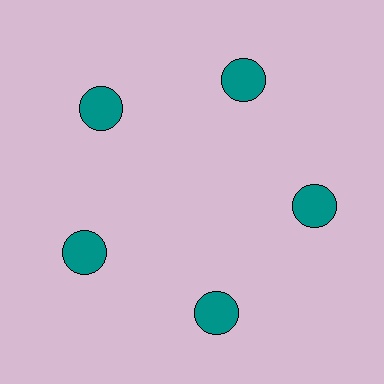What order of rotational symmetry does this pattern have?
This pattern has 5-fold rotational symmetry.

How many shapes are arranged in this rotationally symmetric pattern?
There are 5 shapes, arranged in 5 groups of 1.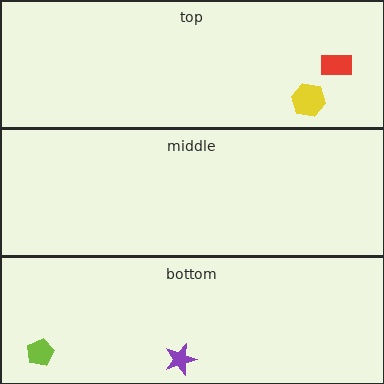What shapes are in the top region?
The yellow hexagon, the red rectangle.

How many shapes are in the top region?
2.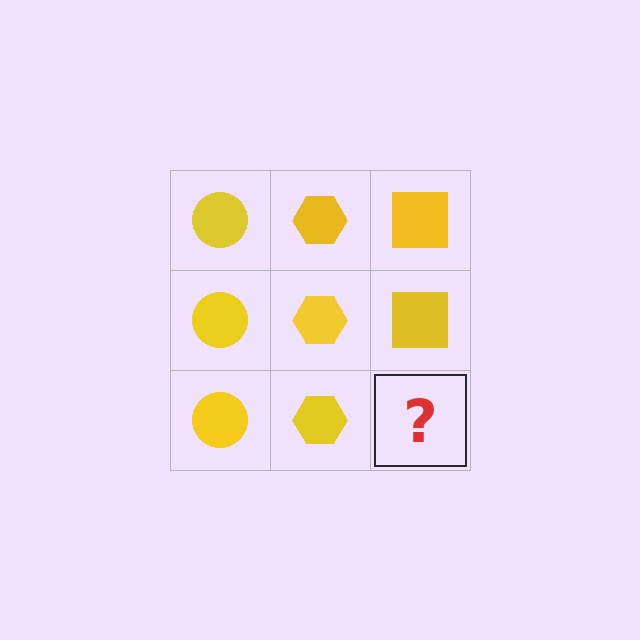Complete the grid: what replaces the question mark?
The question mark should be replaced with a yellow square.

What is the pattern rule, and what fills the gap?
The rule is that each column has a consistent shape. The gap should be filled with a yellow square.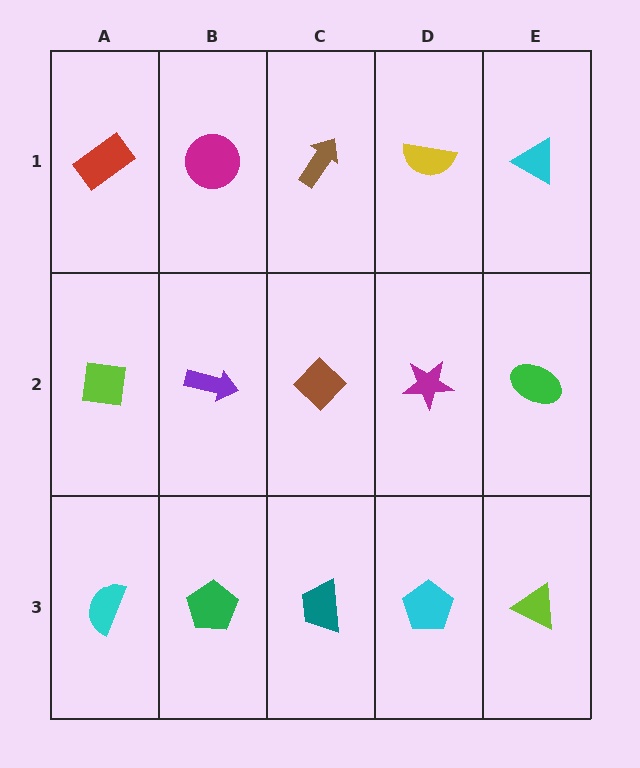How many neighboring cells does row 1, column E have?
2.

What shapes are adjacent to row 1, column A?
A lime square (row 2, column A), a magenta circle (row 1, column B).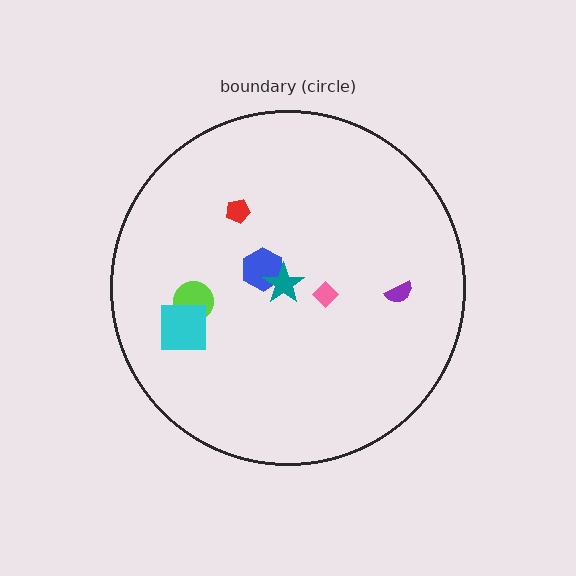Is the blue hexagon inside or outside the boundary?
Inside.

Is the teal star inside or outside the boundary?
Inside.